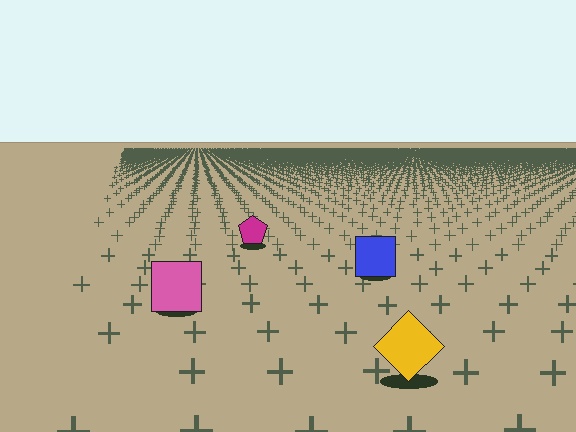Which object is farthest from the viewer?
The magenta pentagon is farthest from the viewer. It appears smaller and the ground texture around it is denser.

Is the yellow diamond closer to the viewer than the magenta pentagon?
Yes. The yellow diamond is closer — you can tell from the texture gradient: the ground texture is coarser near it.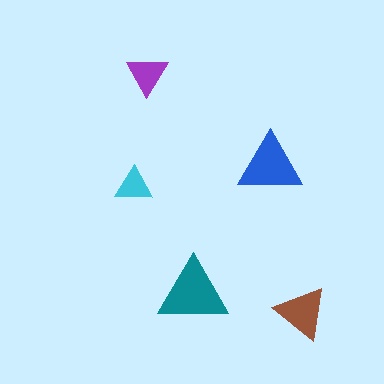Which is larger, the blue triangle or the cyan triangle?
The blue one.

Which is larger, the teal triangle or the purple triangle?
The teal one.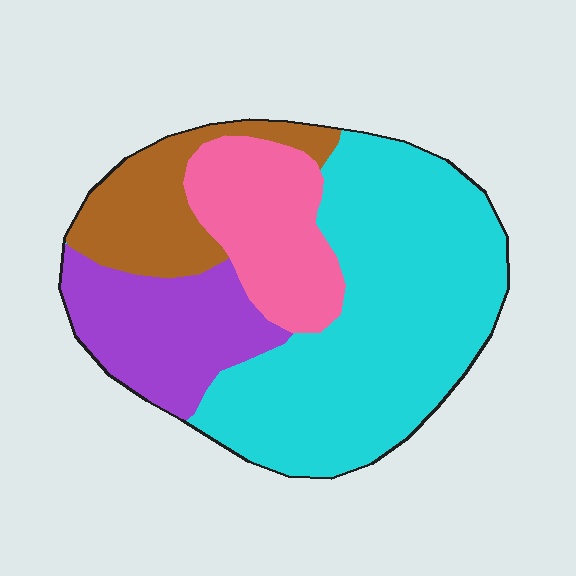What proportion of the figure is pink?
Pink covers roughly 15% of the figure.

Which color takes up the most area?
Cyan, at roughly 50%.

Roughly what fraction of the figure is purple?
Purple takes up about one fifth (1/5) of the figure.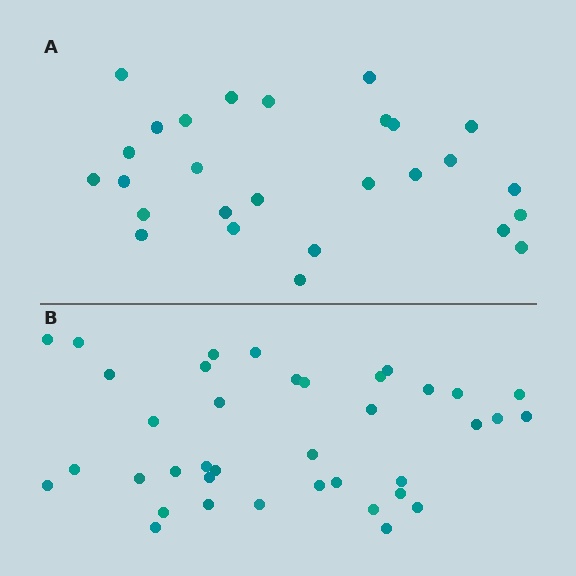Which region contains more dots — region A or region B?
Region B (the bottom region) has more dots.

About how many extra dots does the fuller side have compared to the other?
Region B has roughly 12 or so more dots than region A.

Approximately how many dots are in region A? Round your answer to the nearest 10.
About 30 dots. (The exact count is 27, which rounds to 30.)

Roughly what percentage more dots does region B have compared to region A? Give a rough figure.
About 40% more.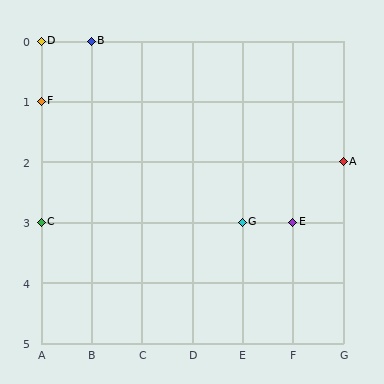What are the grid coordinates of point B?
Point B is at grid coordinates (B, 0).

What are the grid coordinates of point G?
Point G is at grid coordinates (E, 3).